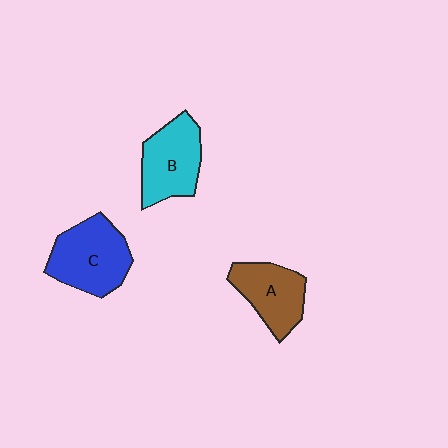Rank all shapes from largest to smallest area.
From largest to smallest: C (blue), B (cyan), A (brown).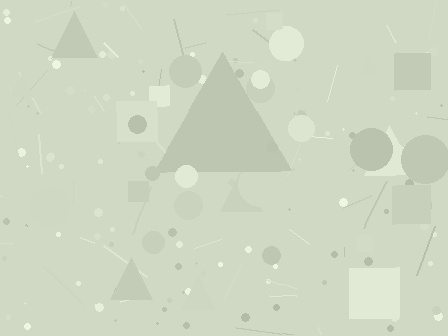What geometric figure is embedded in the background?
A triangle is embedded in the background.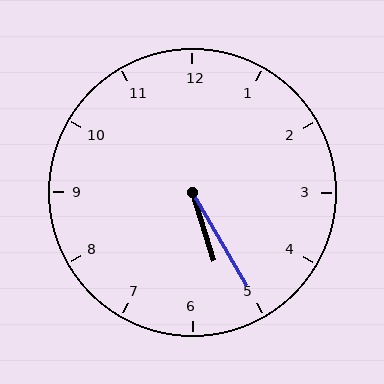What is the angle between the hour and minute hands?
Approximately 12 degrees.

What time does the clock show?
5:25.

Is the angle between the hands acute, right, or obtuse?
It is acute.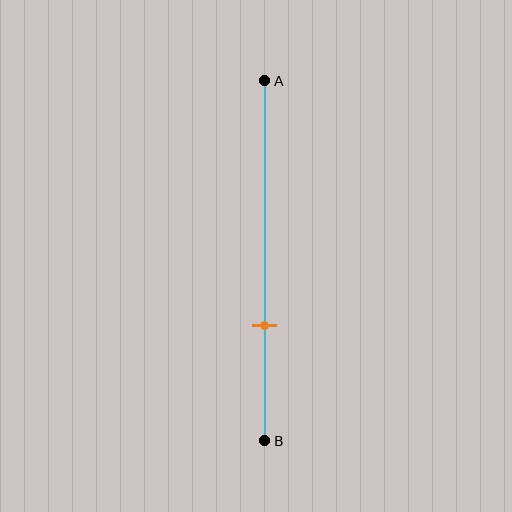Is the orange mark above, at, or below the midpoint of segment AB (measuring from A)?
The orange mark is below the midpoint of segment AB.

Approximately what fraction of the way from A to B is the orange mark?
The orange mark is approximately 70% of the way from A to B.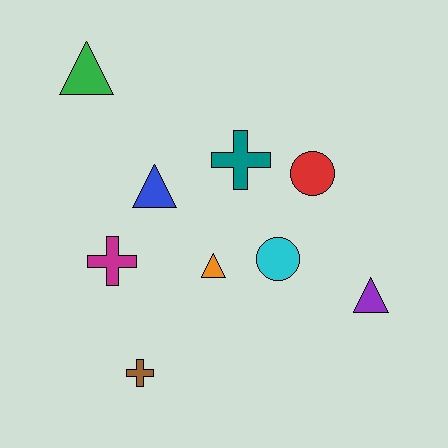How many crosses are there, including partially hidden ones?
There are 3 crosses.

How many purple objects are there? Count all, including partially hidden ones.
There is 1 purple object.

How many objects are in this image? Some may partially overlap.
There are 9 objects.